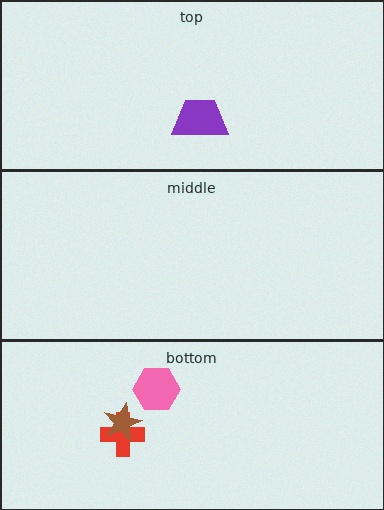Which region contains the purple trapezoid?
The top region.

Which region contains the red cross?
The bottom region.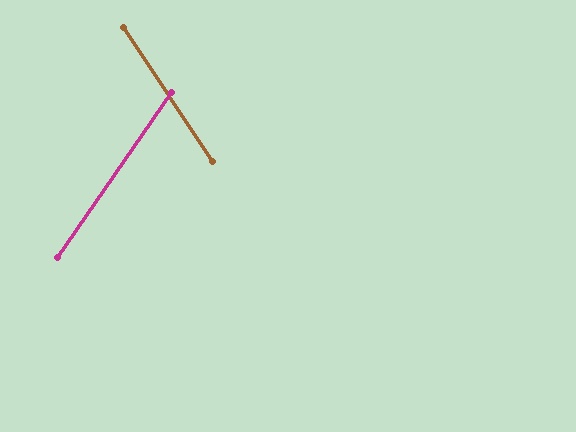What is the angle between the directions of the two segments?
Approximately 68 degrees.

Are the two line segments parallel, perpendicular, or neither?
Neither parallel nor perpendicular — they differ by about 68°.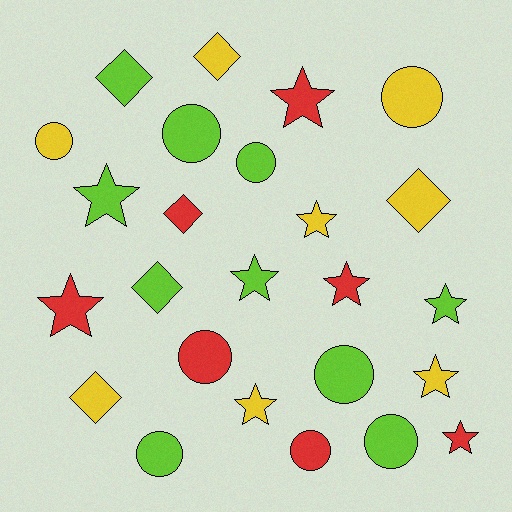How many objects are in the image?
There are 25 objects.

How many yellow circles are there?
There are 2 yellow circles.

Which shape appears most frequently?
Star, with 10 objects.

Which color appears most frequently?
Lime, with 10 objects.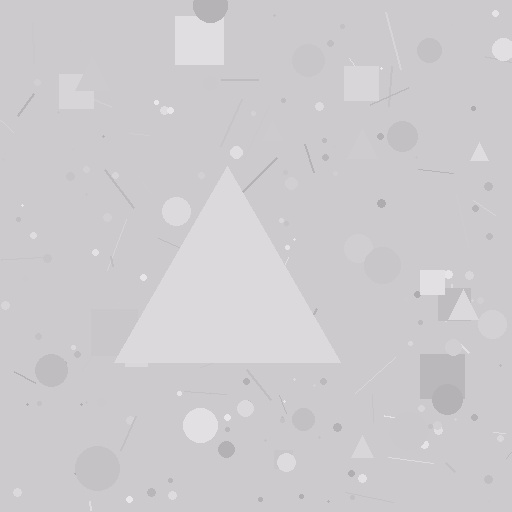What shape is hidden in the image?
A triangle is hidden in the image.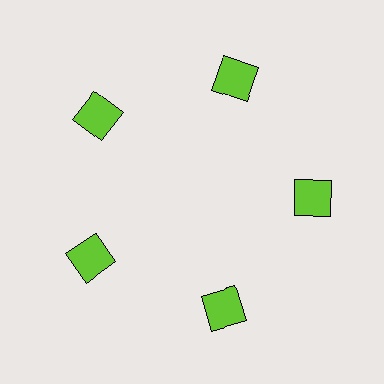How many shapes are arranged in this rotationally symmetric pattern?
There are 5 shapes, arranged in 5 groups of 1.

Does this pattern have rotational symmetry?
Yes, this pattern has 5-fold rotational symmetry. It looks the same after rotating 72 degrees around the center.